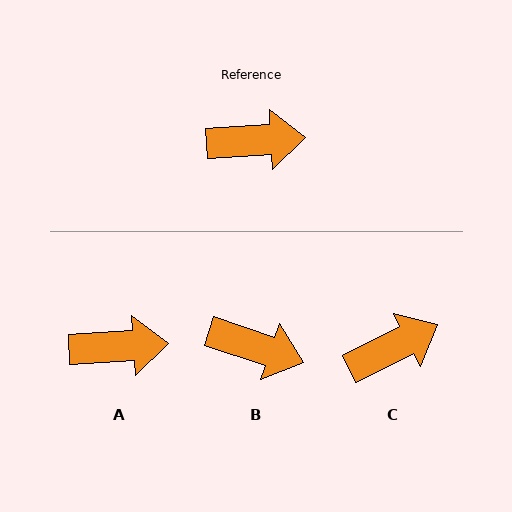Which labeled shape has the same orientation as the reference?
A.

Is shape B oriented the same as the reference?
No, it is off by about 22 degrees.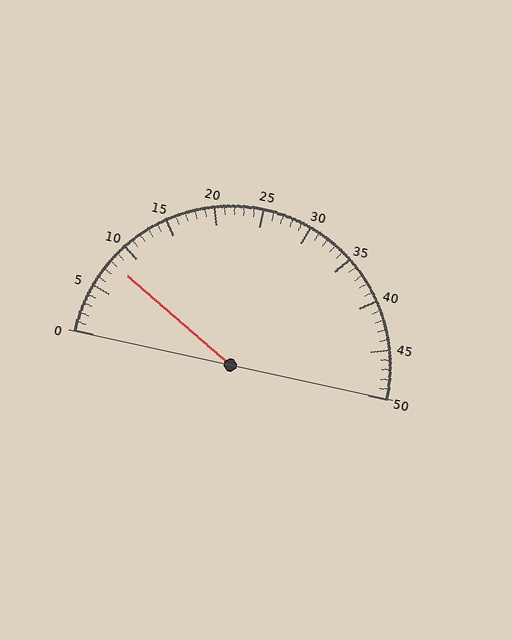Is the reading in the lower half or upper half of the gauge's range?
The reading is in the lower half of the range (0 to 50).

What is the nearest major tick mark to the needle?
The nearest major tick mark is 10.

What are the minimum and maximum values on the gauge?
The gauge ranges from 0 to 50.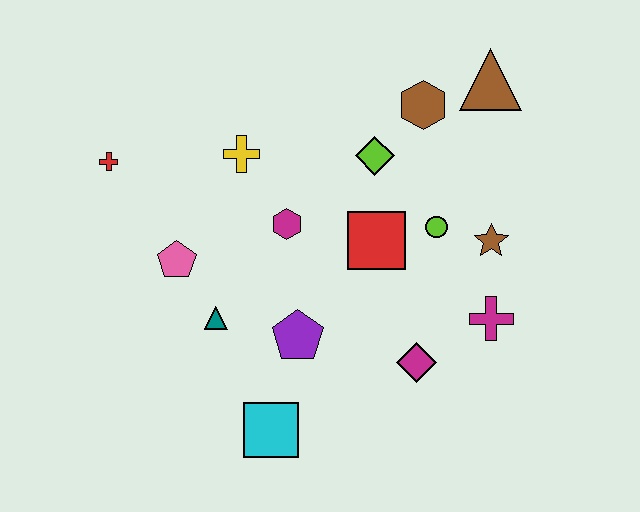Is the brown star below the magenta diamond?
No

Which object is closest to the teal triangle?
The pink pentagon is closest to the teal triangle.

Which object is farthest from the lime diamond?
The cyan square is farthest from the lime diamond.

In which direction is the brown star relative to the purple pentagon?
The brown star is to the right of the purple pentagon.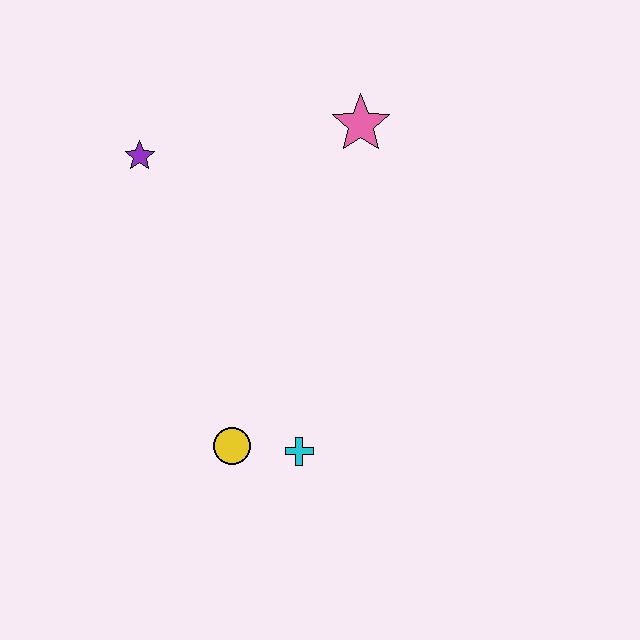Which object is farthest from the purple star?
The cyan cross is farthest from the purple star.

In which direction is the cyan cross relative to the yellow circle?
The cyan cross is to the right of the yellow circle.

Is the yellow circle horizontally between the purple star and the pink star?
Yes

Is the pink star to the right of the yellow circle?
Yes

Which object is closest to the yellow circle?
The cyan cross is closest to the yellow circle.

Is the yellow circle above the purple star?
No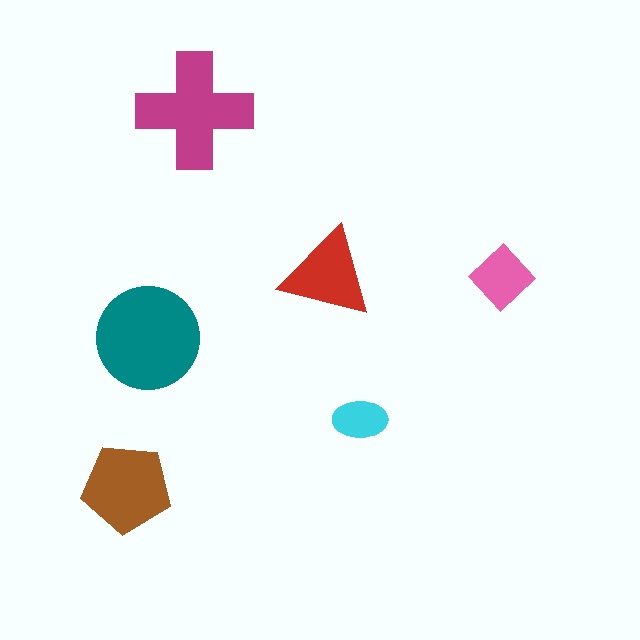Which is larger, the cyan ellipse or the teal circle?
The teal circle.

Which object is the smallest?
The cyan ellipse.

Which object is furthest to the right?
The pink diamond is rightmost.